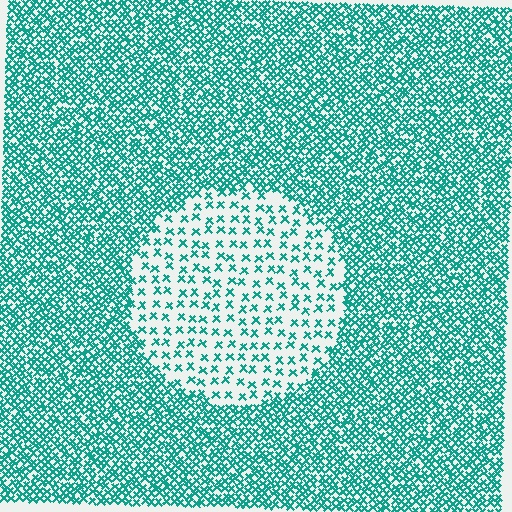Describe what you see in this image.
The image contains small teal elements arranged at two different densities. A circle-shaped region is visible where the elements are less densely packed than the surrounding area.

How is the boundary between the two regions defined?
The boundary is defined by a change in element density (approximately 2.9x ratio). All elements are the same color, size, and shape.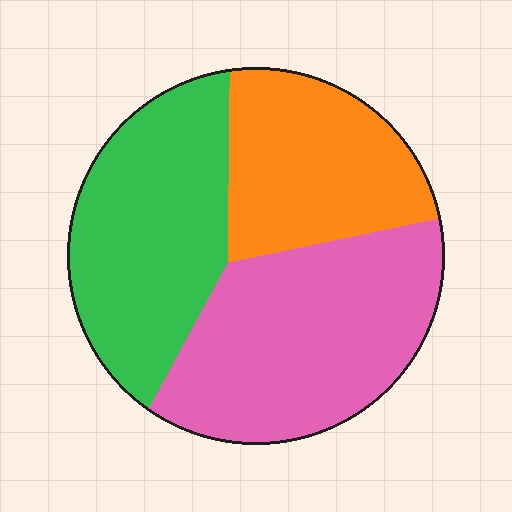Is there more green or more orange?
Green.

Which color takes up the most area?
Pink, at roughly 40%.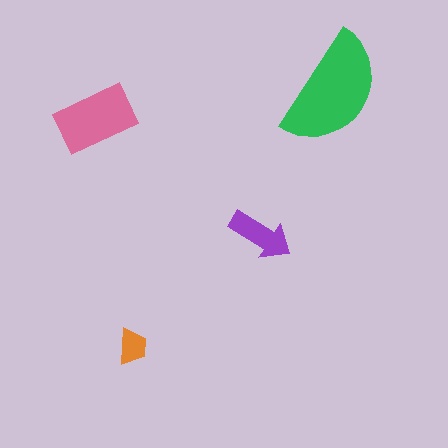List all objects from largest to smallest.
The green semicircle, the pink rectangle, the purple arrow, the orange trapezoid.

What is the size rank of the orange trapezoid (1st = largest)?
4th.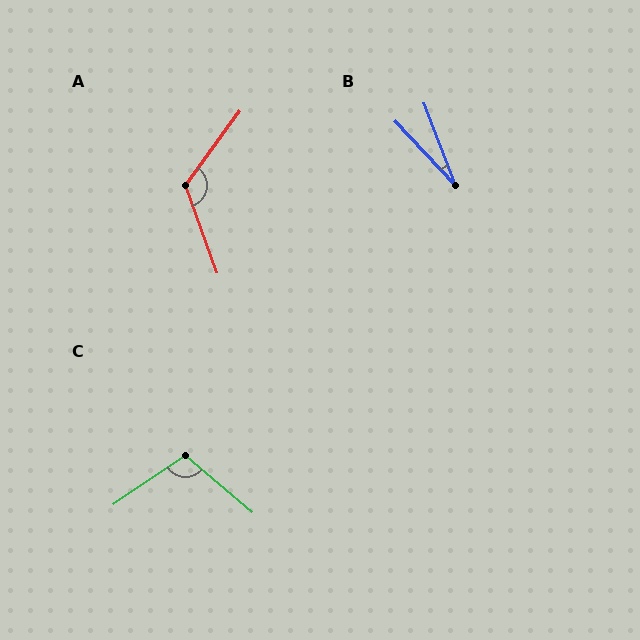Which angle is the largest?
A, at approximately 124 degrees.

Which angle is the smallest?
B, at approximately 22 degrees.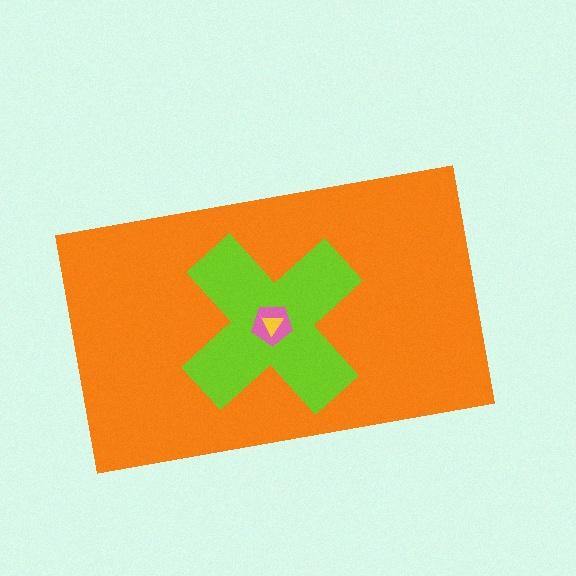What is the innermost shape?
The yellow triangle.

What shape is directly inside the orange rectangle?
The lime cross.